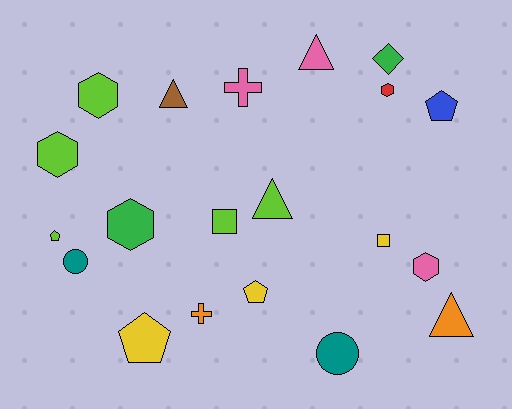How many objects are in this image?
There are 20 objects.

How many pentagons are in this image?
There are 4 pentagons.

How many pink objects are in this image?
There are 3 pink objects.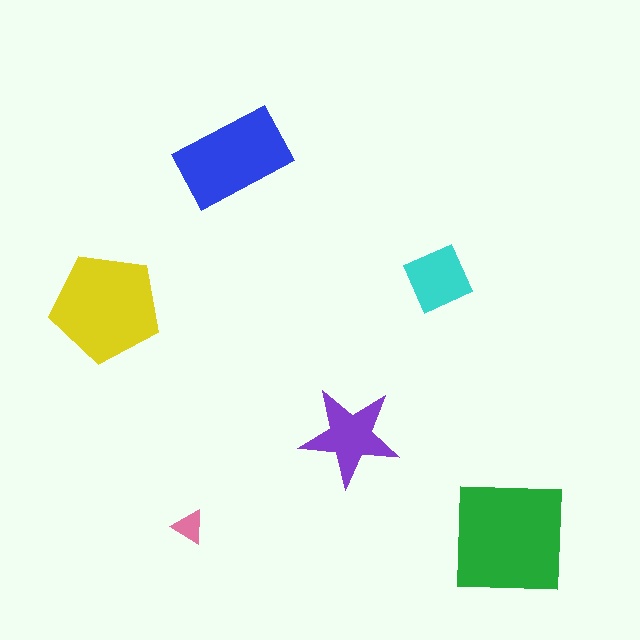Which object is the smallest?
The pink triangle.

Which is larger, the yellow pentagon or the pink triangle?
The yellow pentagon.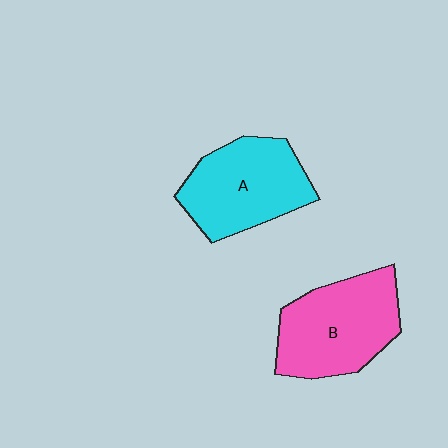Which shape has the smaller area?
Shape A (cyan).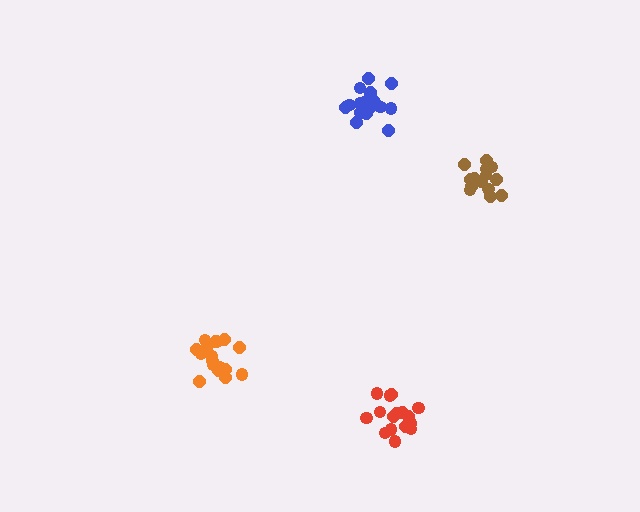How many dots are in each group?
Group 1: 17 dots, Group 2: 18 dots, Group 3: 14 dots, Group 4: 17 dots (66 total).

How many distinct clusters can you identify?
There are 4 distinct clusters.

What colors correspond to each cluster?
The clusters are colored: orange, blue, brown, red.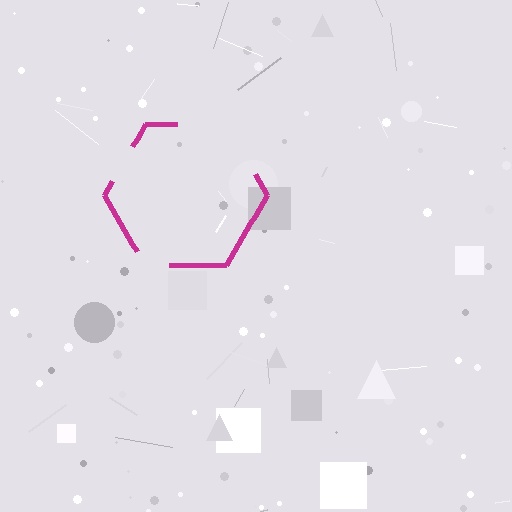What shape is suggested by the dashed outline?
The dashed outline suggests a hexagon.